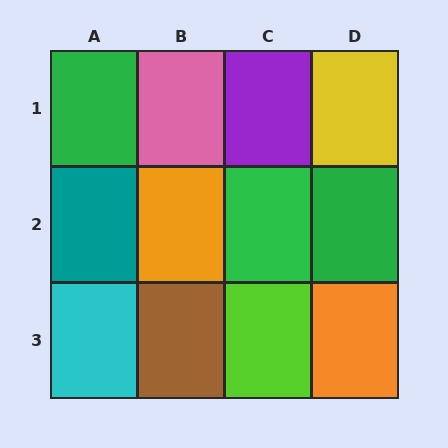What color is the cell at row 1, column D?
Yellow.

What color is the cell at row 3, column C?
Lime.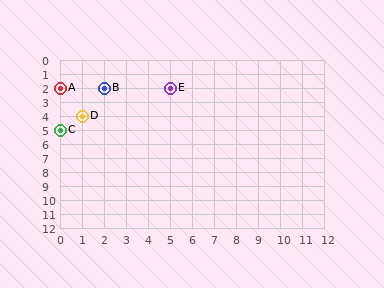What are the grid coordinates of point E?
Point E is at grid coordinates (5, 2).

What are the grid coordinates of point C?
Point C is at grid coordinates (0, 5).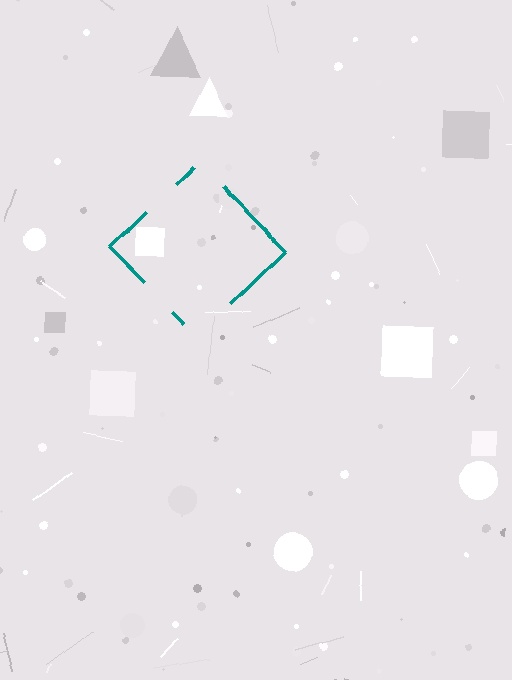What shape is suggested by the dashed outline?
The dashed outline suggests a diamond.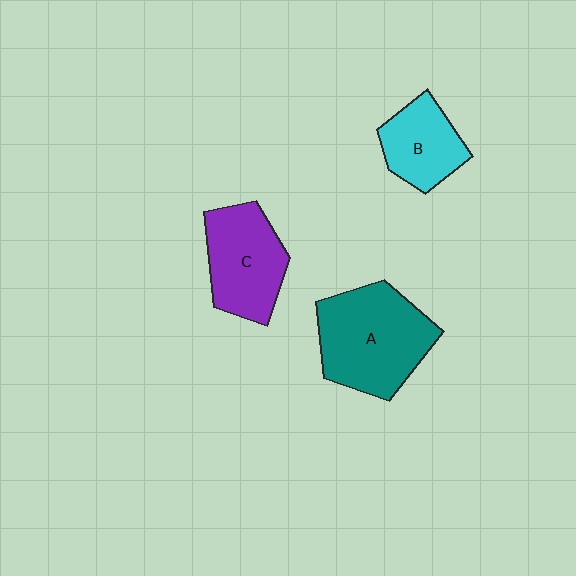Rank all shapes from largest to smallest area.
From largest to smallest: A (teal), C (purple), B (cyan).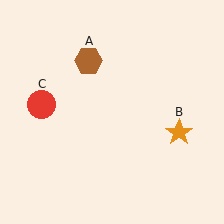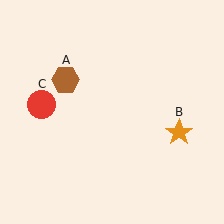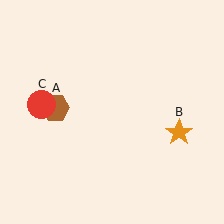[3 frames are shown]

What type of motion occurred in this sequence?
The brown hexagon (object A) rotated counterclockwise around the center of the scene.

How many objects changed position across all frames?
1 object changed position: brown hexagon (object A).